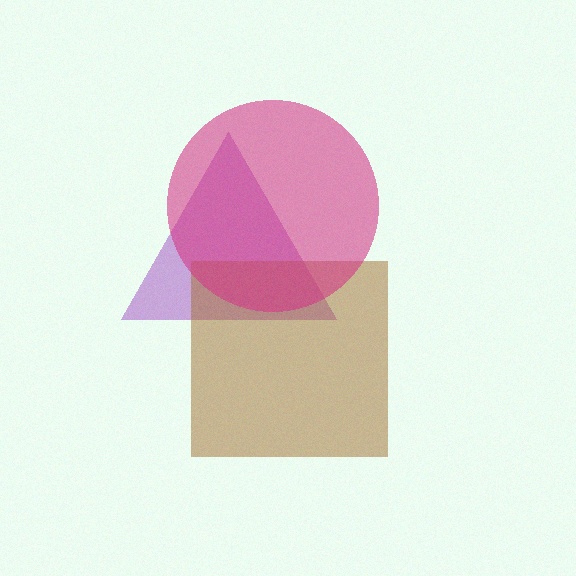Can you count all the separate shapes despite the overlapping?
Yes, there are 3 separate shapes.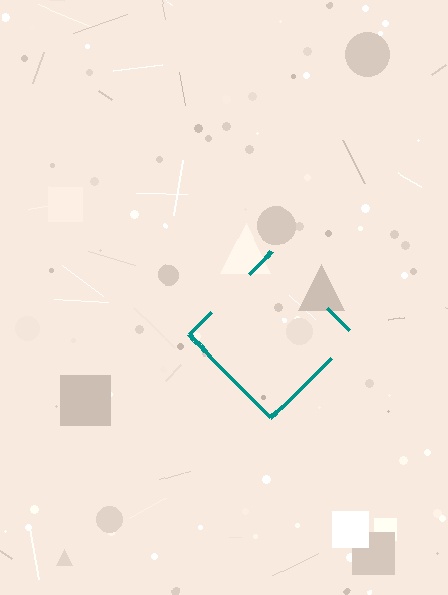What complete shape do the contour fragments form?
The contour fragments form a diamond.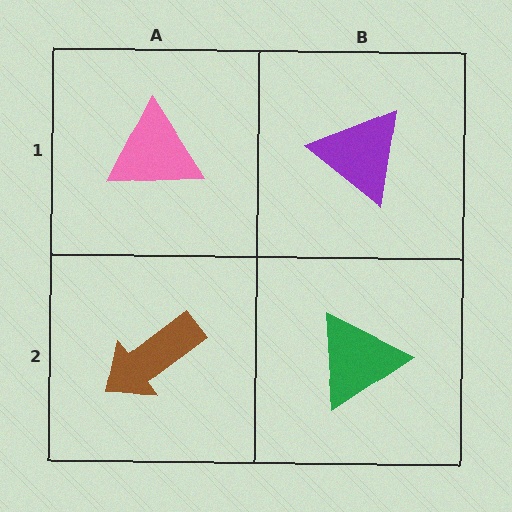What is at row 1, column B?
A purple triangle.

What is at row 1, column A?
A pink triangle.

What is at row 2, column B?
A green triangle.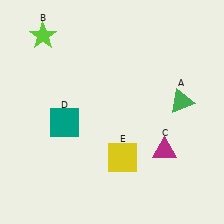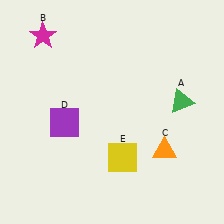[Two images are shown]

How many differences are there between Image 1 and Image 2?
There are 3 differences between the two images.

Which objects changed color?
B changed from lime to magenta. C changed from magenta to orange. D changed from teal to purple.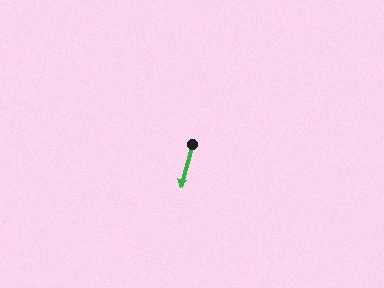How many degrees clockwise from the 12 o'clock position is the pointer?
Approximately 195 degrees.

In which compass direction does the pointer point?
South.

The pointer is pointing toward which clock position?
Roughly 7 o'clock.